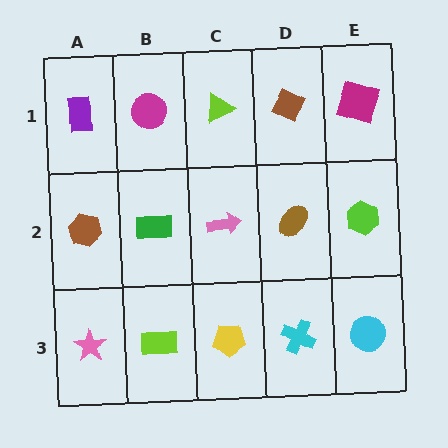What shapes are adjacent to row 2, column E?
A magenta square (row 1, column E), a cyan circle (row 3, column E), a brown ellipse (row 2, column D).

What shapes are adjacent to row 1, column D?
A brown ellipse (row 2, column D), a lime triangle (row 1, column C), a magenta square (row 1, column E).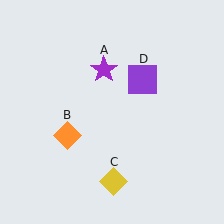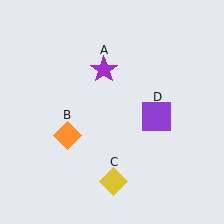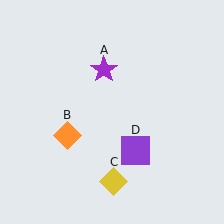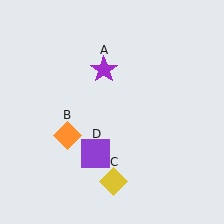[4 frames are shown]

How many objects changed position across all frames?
1 object changed position: purple square (object D).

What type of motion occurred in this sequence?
The purple square (object D) rotated clockwise around the center of the scene.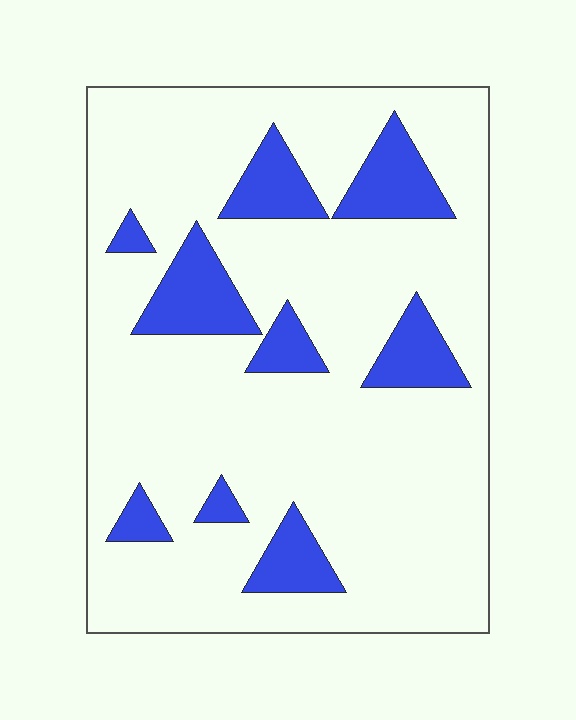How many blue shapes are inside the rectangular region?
9.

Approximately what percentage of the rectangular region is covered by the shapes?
Approximately 15%.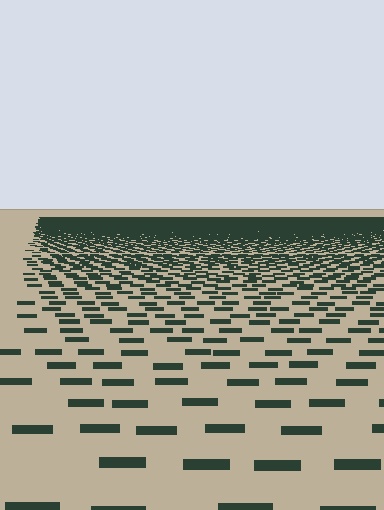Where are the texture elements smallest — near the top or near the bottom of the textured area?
Near the top.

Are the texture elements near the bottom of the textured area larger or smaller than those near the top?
Larger. Near the bottom, elements are closer to the viewer and appear at a bigger on-screen size.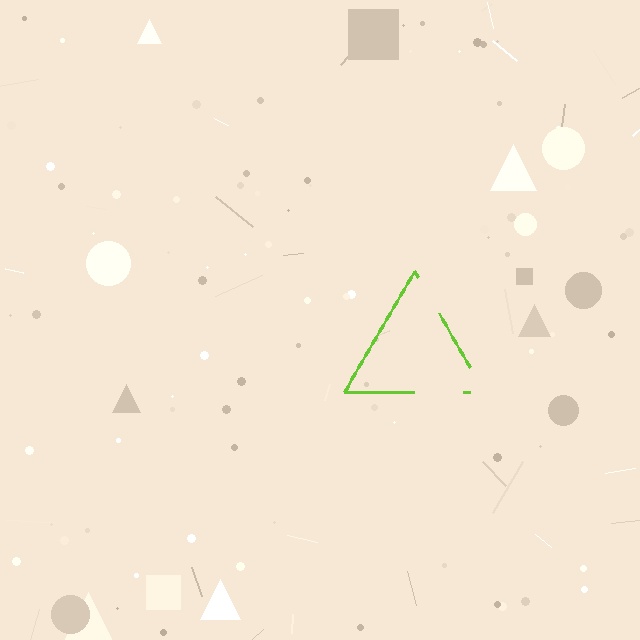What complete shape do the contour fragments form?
The contour fragments form a triangle.